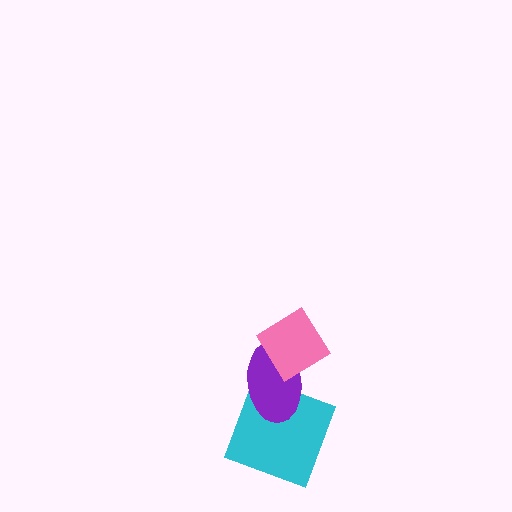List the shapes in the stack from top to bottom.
From top to bottom: the pink diamond, the purple ellipse, the cyan square.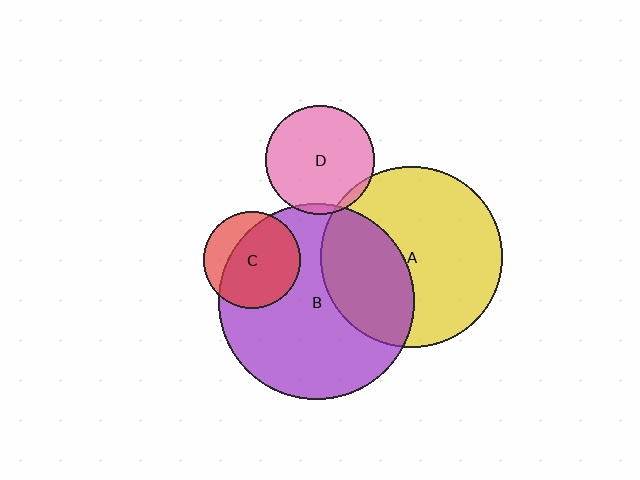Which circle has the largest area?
Circle B (purple).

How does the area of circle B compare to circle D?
Approximately 3.3 times.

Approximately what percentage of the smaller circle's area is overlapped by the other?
Approximately 35%.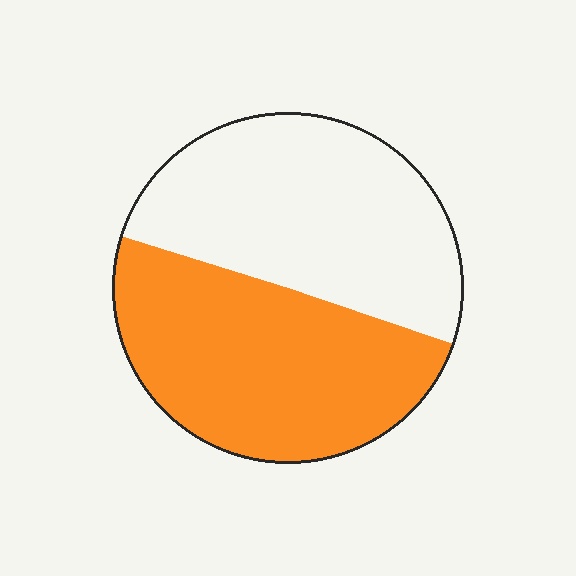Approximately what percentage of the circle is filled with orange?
Approximately 50%.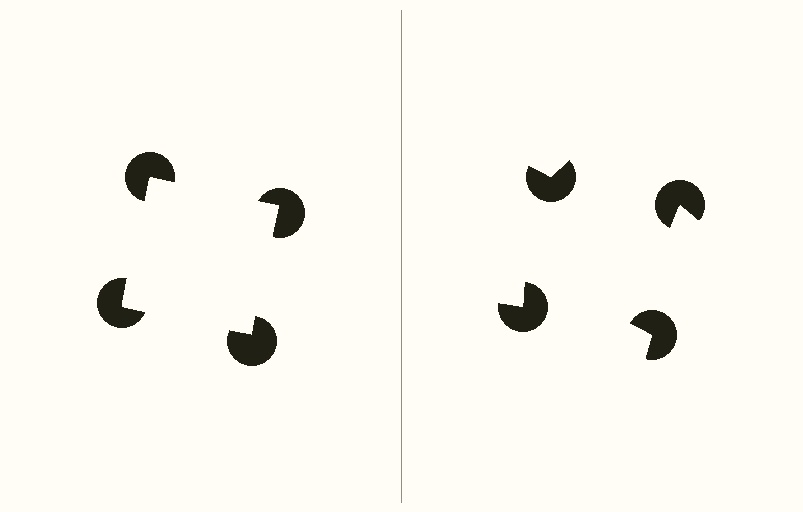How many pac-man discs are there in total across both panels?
8 — 4 on each side.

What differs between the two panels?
The pac-man discs are positioned identically on both sides; only the wedge orientations differ. On the left they align to a square; on the right they are misaligned.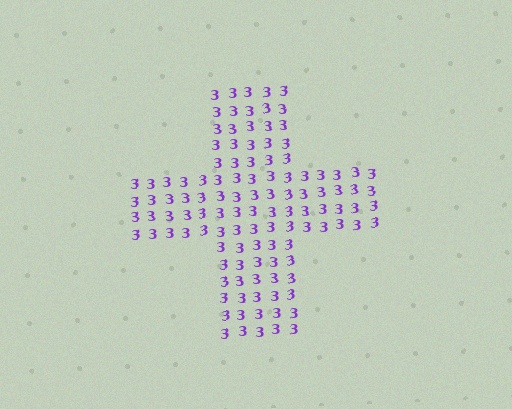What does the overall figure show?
The overall figure shows a cross.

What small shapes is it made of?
It is made of small digit 3's.